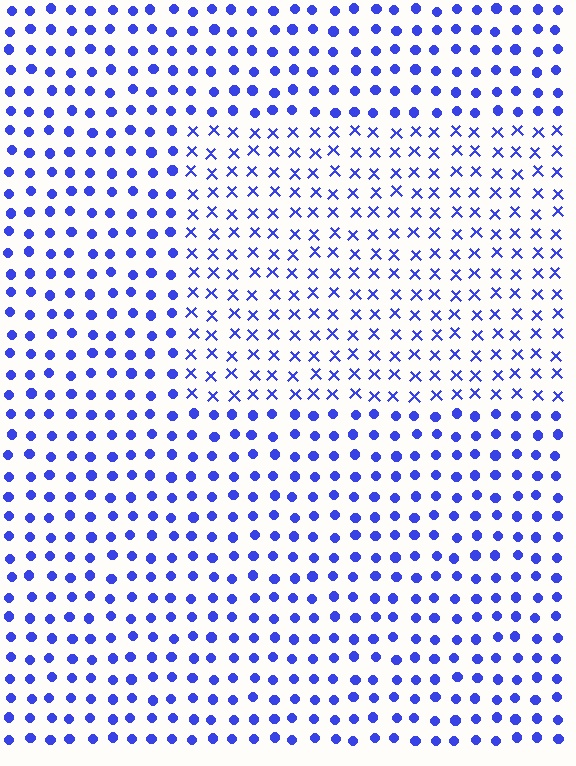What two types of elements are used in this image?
The image uses X marks inside the rectangle region and circles outside it.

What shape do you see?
I see a rectangle.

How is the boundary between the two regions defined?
The boundary is defined by a change in element shape: X marks inside vs. circles outside. All elements share the same color and spacing.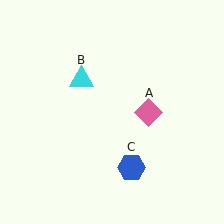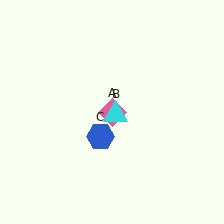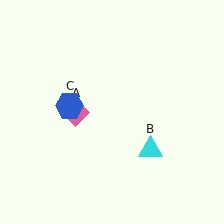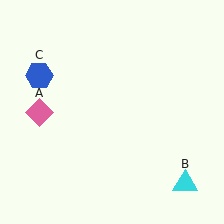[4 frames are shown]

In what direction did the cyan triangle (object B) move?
The cyan triangle (object B) moved down and to the right.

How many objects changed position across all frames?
3 objects changed position: pink diamond (object A), cyan triangle (object B), blue hexagon (object C).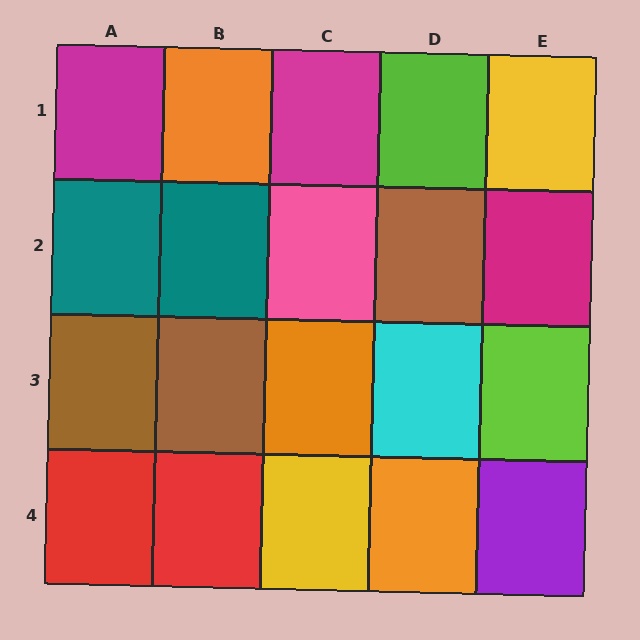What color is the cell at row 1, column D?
Lime.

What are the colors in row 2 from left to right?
Teal, teal, pink, brown, magenta.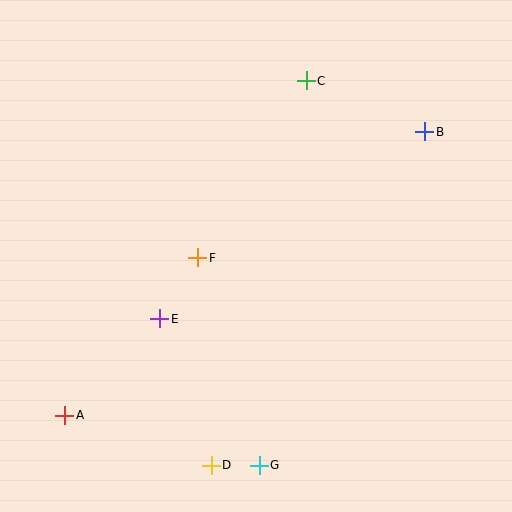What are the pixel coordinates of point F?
Point F is at (198, 258).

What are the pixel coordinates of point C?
Point C is at (306, 81).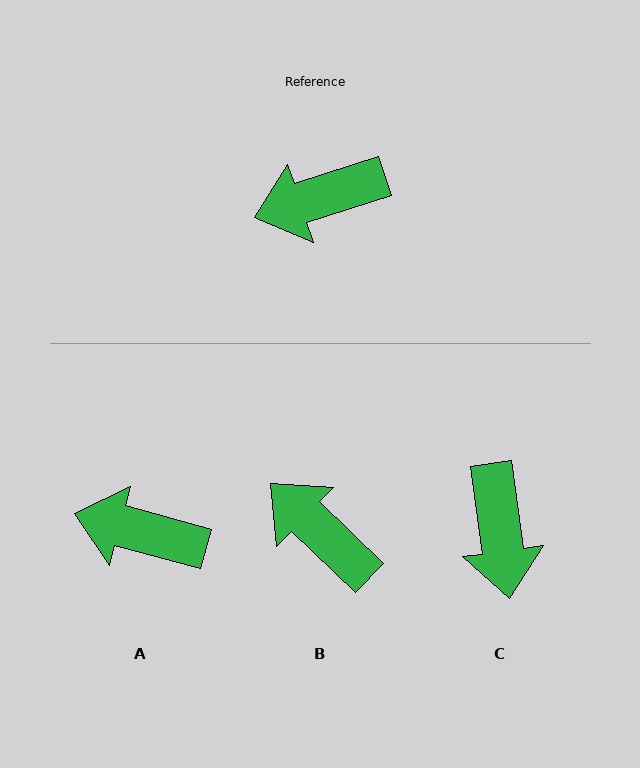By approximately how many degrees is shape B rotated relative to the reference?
Approximately 61 degrees clockwise.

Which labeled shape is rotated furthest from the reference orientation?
C, about 80 degrees away.